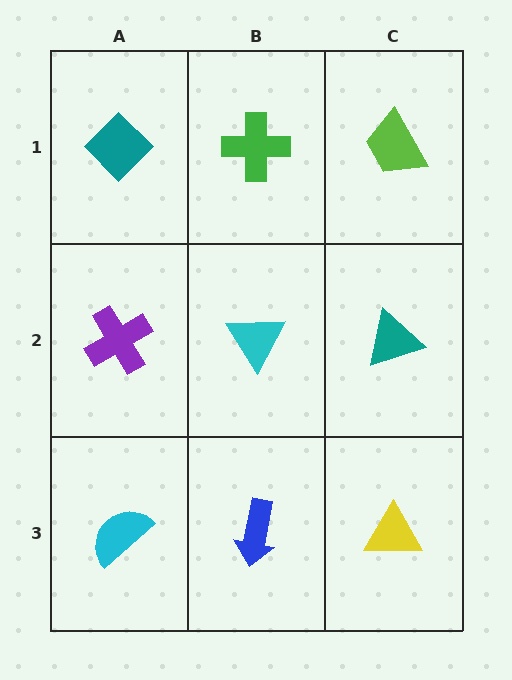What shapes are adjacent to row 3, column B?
A cyan triangle (row 2, column B), a cyan semicircle (row 3, column A), a yellow triangle (row 3, column C).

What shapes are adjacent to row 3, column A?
A purple cross (row 2, column A), a blue arrow (row 3, column B).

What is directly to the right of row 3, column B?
A yellow triangle.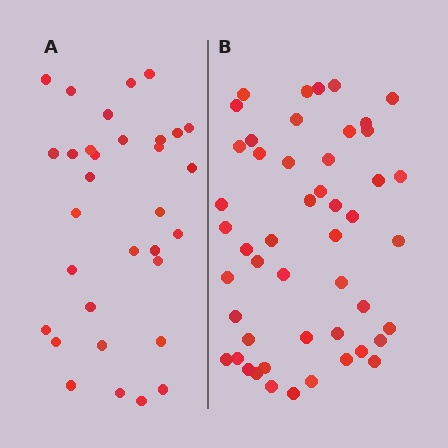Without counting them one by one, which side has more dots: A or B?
Region B (the right region) has more dots.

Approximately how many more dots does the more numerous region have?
Region B has approximately 15 more dots than region A.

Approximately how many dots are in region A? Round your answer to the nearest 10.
About 30 dots. (The exact count is 32, which rounds to 30.)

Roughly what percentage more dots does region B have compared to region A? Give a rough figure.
About 55% more.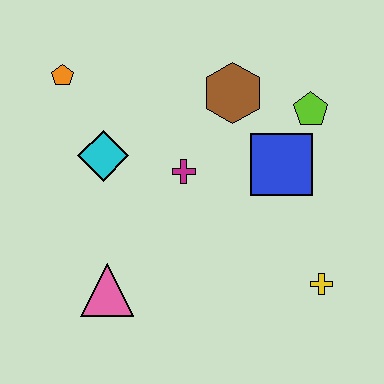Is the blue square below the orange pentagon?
Yes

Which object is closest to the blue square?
The lime pentagon is closest to the blue square.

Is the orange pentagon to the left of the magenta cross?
Yes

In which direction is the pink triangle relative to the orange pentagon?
The pink triangle is below the orange pentagon.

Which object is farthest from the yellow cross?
The orange pentagon is farthest from the yellow cross.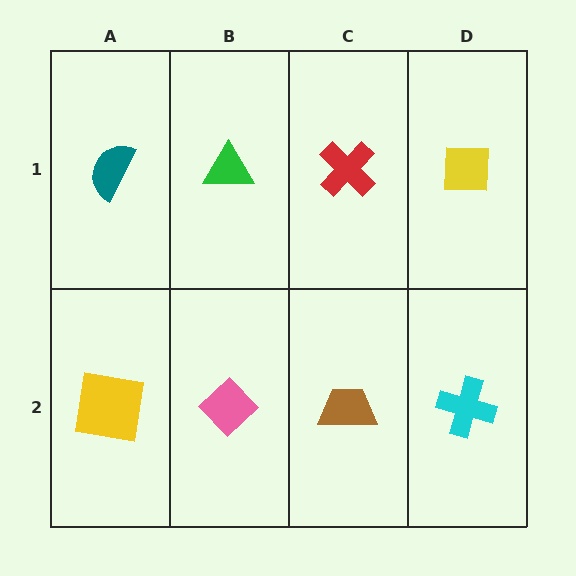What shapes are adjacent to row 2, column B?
A green triangle (row 1, column B), a yellow square (row 2, column A), a brown trapezoid (row 2, column C).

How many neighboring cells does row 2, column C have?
3.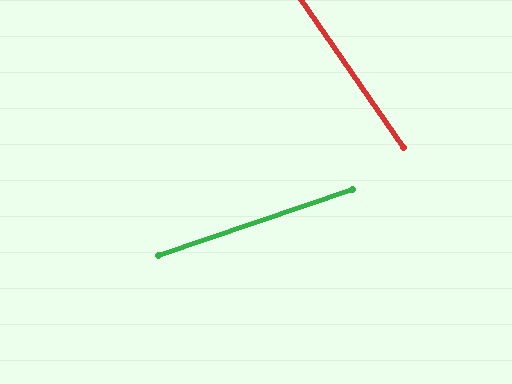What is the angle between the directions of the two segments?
Approximately 74 degrees.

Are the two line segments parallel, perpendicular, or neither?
Neither parallel nor perpendicular — they differ by about 74°.